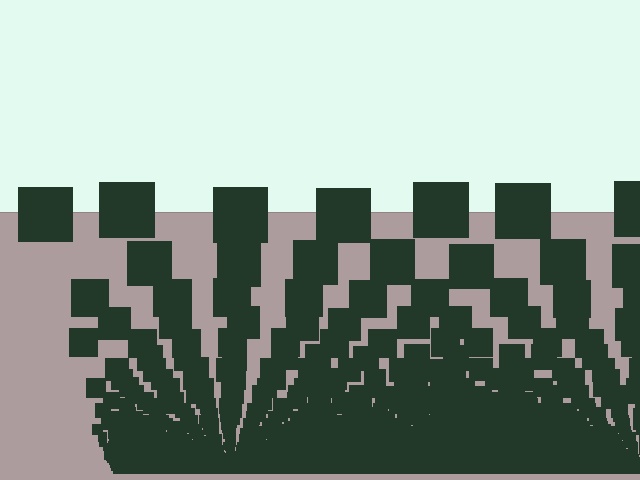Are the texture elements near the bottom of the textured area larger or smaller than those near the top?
Smaller. The gradient is inverted — elements near the bottom are smaller and denser.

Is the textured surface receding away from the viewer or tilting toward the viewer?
The surface appears to tilt toward the viewer. Texture elements get larger and sparser toward the top.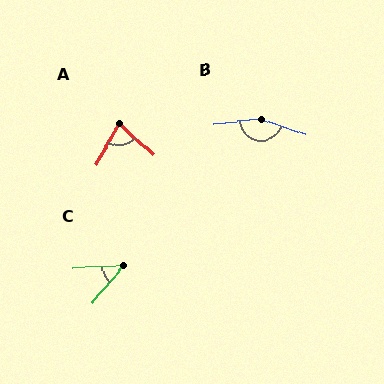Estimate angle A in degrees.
Approximately 77 degrees.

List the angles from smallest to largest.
C (47°), A (77°), B (155°).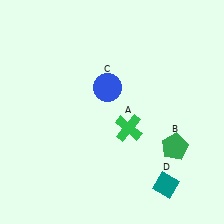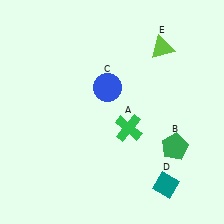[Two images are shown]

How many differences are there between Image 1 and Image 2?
There is 1 difference between the two images.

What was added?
A lime triangle (E) was added in Image 2.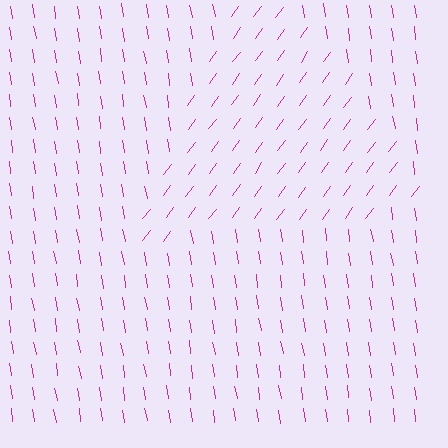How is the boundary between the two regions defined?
The boundary is defined purely by a change in line orientation (approximately 45 degrees difference). All lines are the same color and thickness.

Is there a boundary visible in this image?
Yes, there is a texture boundary formed by a change in line orientation.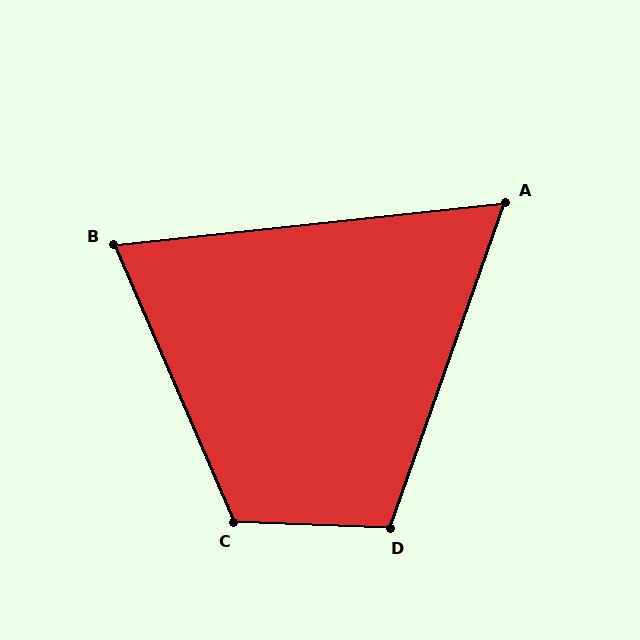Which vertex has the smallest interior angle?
A, at approximately 64 degrees.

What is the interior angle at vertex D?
Approximately 107 degrees (obtuse).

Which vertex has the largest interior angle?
C, at approximately 116 degrees.